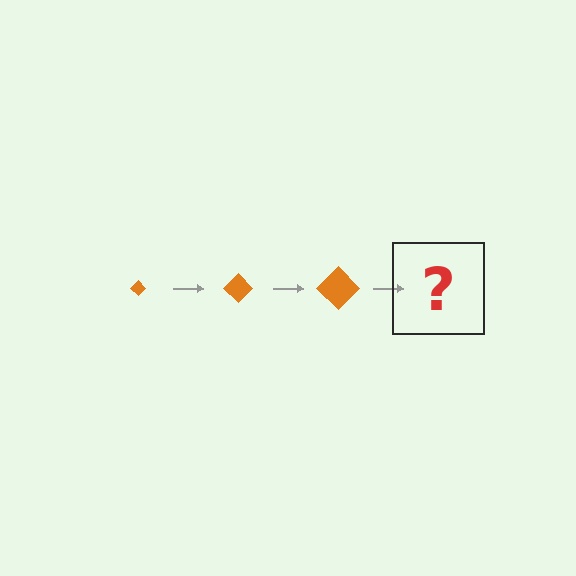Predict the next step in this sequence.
The next step is an orange diamond, larger than the previous one.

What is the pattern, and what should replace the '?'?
The pattern is that the diamond gets progressively larger each step. The '?' should be an orange diamond, larger than the previous one.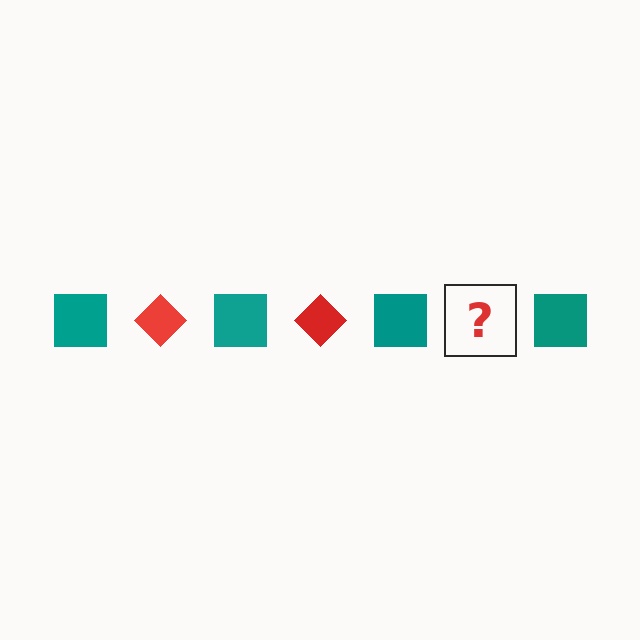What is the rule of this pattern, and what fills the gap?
The rule is that the pattern alternates between teal square and red diamond. The gap should be filled with a red diamond.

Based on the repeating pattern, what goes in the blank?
The blank should be a red diamond.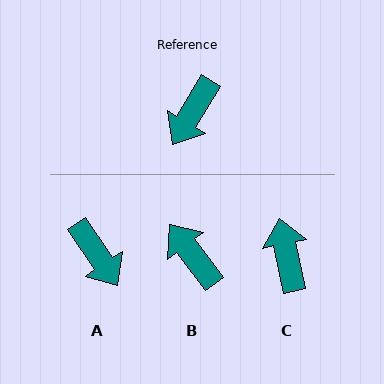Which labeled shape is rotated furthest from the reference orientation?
C, about 138 degrees away.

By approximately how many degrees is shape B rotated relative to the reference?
Approximately 112 degrees clockwise.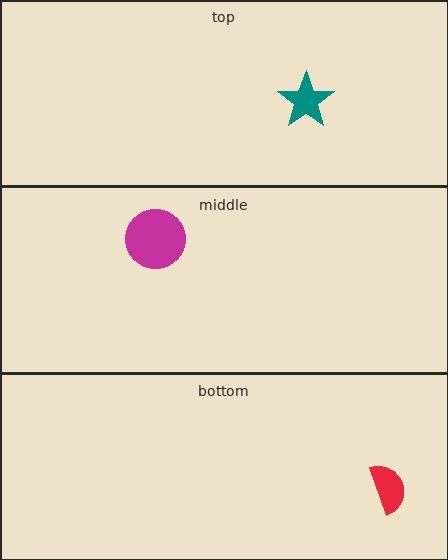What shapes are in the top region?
The teal star.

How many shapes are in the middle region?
1.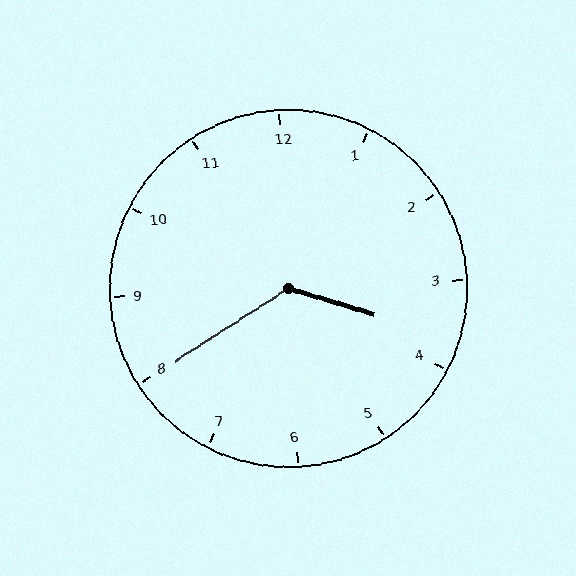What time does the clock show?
3:40.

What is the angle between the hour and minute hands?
Approximately 130 degrees.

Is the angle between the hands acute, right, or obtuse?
It is obtuse.